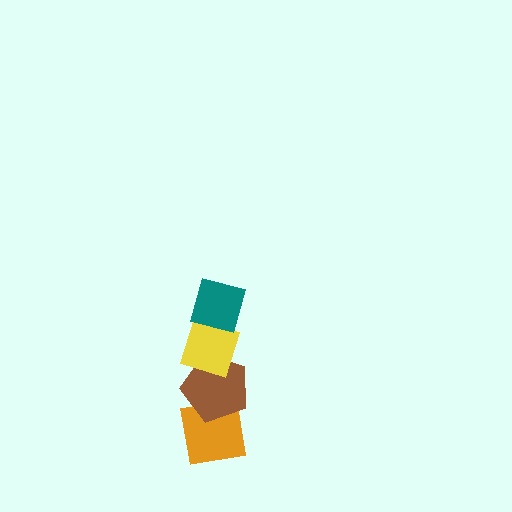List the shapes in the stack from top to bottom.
From top to bottom: the teal diamond, the yellow diamond, the brown pentagon, the orange square.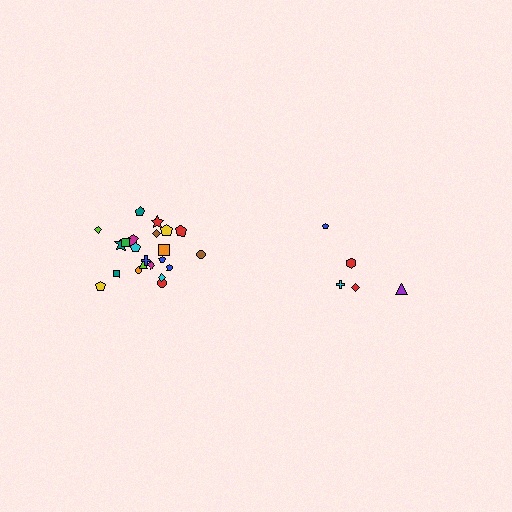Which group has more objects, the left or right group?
The left group.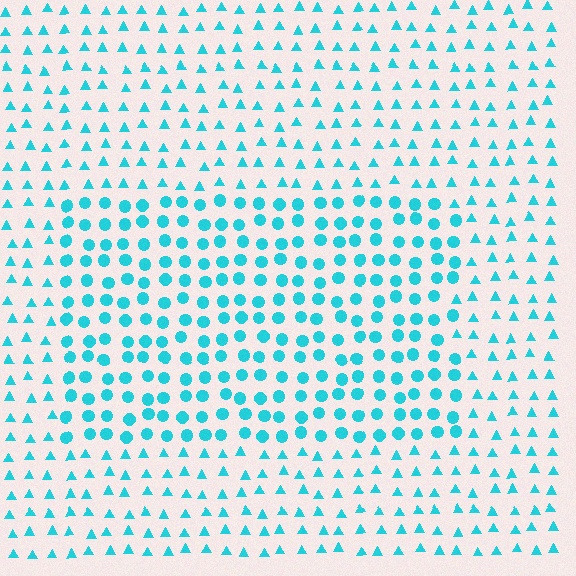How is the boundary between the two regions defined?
The boundary is defined by a change in element shape: circles inside vs. triangles outside. All elements share the same color and spacing.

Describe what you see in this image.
The image is filled with small cyan elements arranged in a uniform grid. A rectangle-shaped region contains circles, while the surrounding area contains triangles. The boundary is defined purely by the change in element shape.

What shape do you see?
I see a rectangle.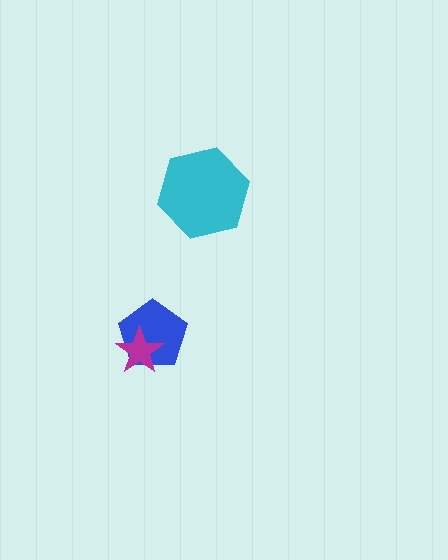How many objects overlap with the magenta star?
1 object overlaps with the magenta star.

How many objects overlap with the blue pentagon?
1 object overlaps with the blue pentagon.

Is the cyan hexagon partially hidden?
No, no other shape covers it.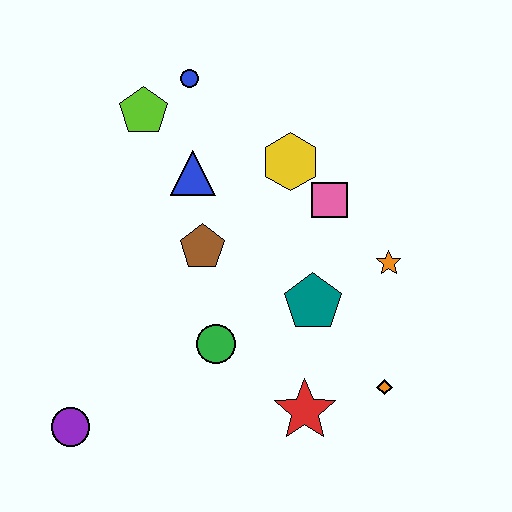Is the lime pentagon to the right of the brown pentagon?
No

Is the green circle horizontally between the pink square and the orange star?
No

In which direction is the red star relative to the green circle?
The red star is to the right of the green circle.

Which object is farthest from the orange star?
The purple circle is farthest from the orange star.